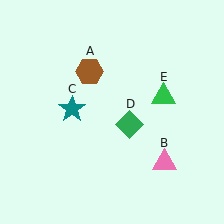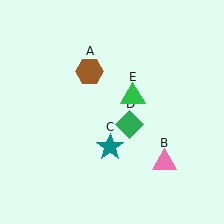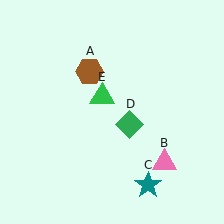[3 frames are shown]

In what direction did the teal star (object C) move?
The teal star (object C) moved down and to the right.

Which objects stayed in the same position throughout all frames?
Brown hexagon (object A) and pink triangle (object B) and green diamond (object D) remained stationary.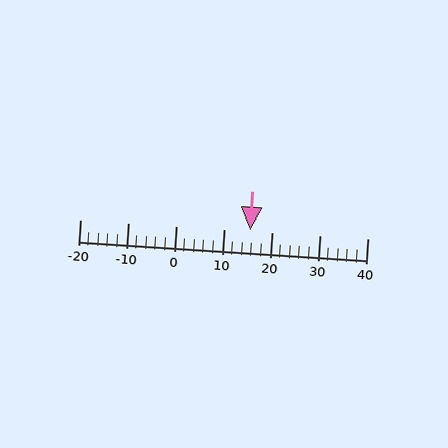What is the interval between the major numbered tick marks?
The major tick marks are spaced 10 units apart.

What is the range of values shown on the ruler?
The ruler shows values from -20 to 40.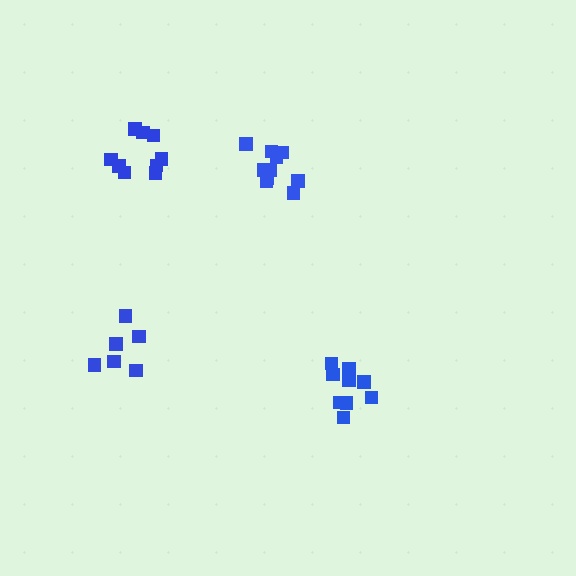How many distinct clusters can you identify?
There are 4 distinct clusters.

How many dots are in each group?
Group 1: 9 dots, Group 2: 10 dots, Group 3: 6 dots, Group 4: 9 dots (34 total).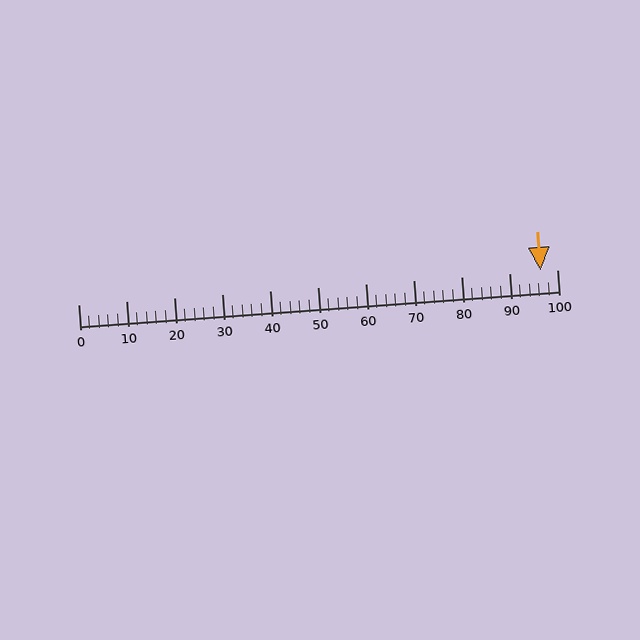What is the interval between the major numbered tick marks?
The major tick marks are spaced 10 units apart.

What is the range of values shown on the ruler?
The ruler shows values from 0 to 100.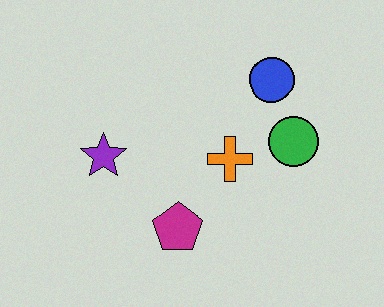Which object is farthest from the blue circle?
The purple star is farthest from the blue circle.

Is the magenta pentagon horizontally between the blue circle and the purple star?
Yes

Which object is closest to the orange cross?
The green circle is closest to the orange cross.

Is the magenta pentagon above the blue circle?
No